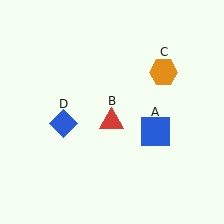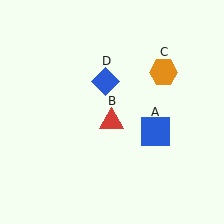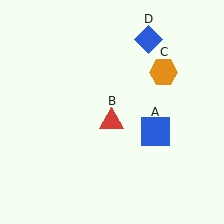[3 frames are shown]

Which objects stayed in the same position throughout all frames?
Blue square (object A) and red triangle (object B) and orange hexagon (object C) remained stationary.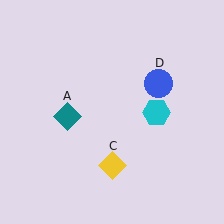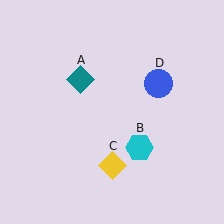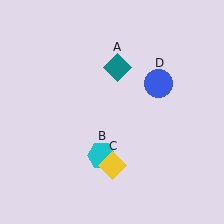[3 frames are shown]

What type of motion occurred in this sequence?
The teal diamond (object A), cyan hexagon (object B) rotated clockwise around the center of the scene.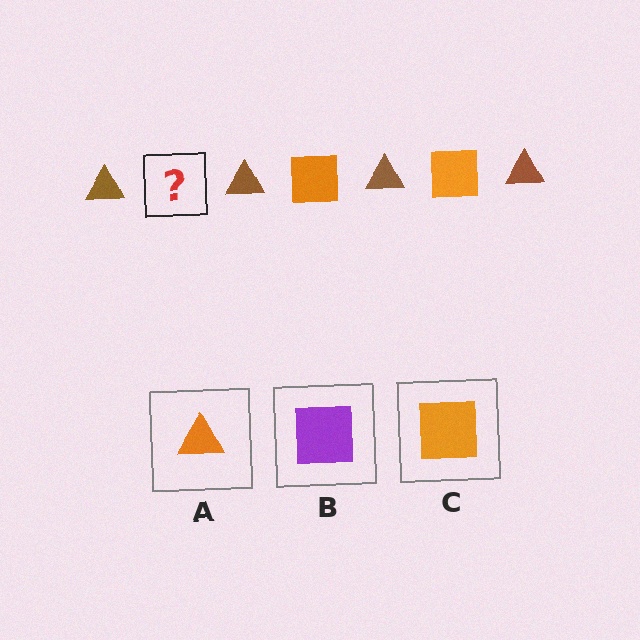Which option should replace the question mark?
Option C.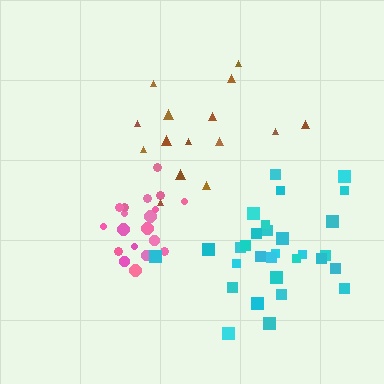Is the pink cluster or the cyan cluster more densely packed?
Pink.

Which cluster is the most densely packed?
Pink.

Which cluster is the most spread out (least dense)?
Brown.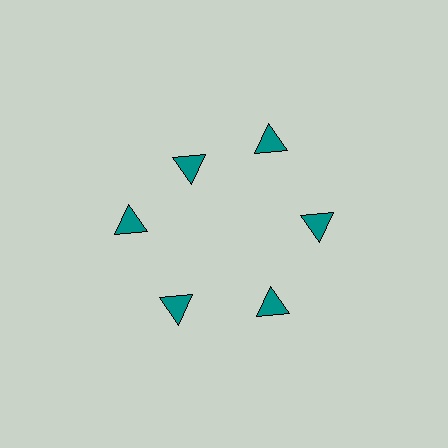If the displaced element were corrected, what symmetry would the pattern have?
It would have 6-fold rotational symmetry — the pattern would map onto itself every 60 degrees.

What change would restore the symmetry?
The symmetry would be restored by moving it outward, back onto the ring so that all 6 triangles sit at equal angles and equal distance from the center.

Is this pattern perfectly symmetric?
No. The 6 teal triangles are arranged in a ring, but one element near the 11 o'clock position is pulled inward toward the center, breaking the 6-fold rotational symmetry.